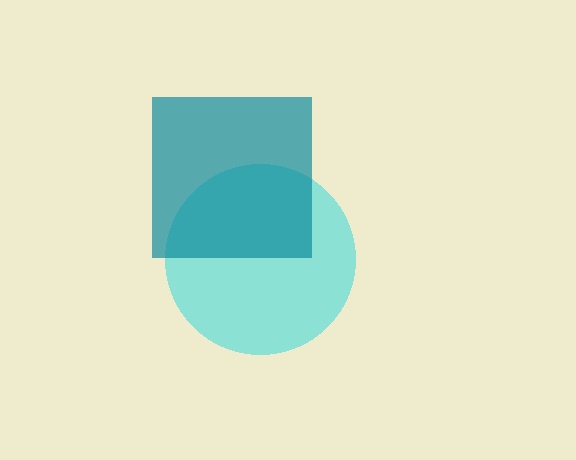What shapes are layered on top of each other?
The layered shapes are: a cyan circle, a teal square.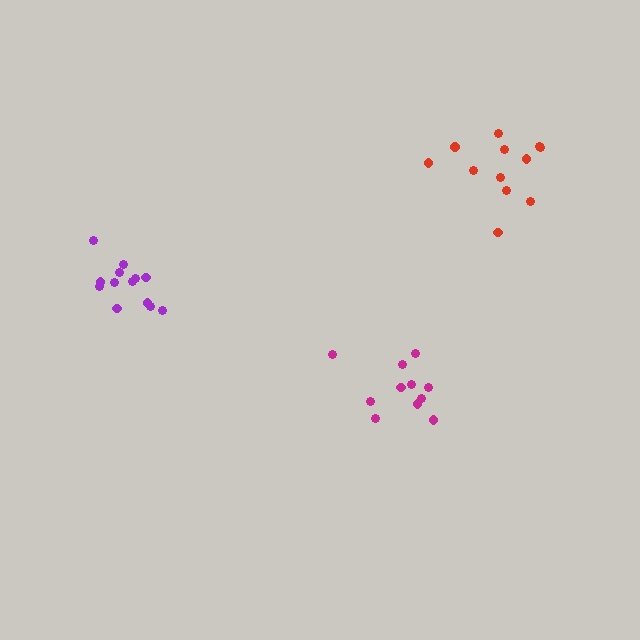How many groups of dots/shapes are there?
There are 3 groups.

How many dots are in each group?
Group 1: 13 dots, Group 2: 12 dots, Group 3: 11 dots (36 total).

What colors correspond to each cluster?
The clusters are colored: purple, red, magenta.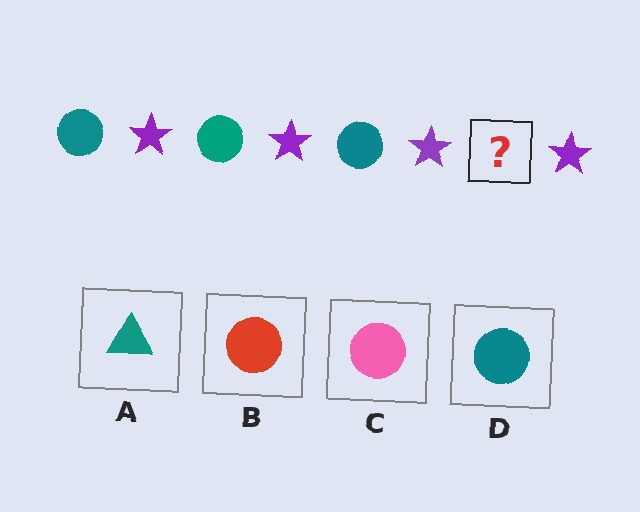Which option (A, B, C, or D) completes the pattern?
D.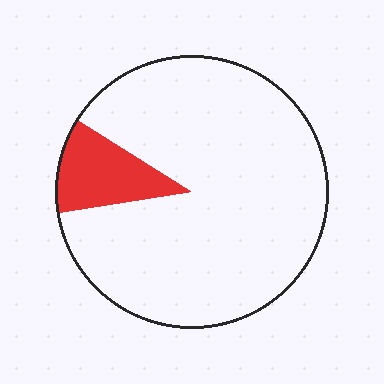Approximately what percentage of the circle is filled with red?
Approximately 10%.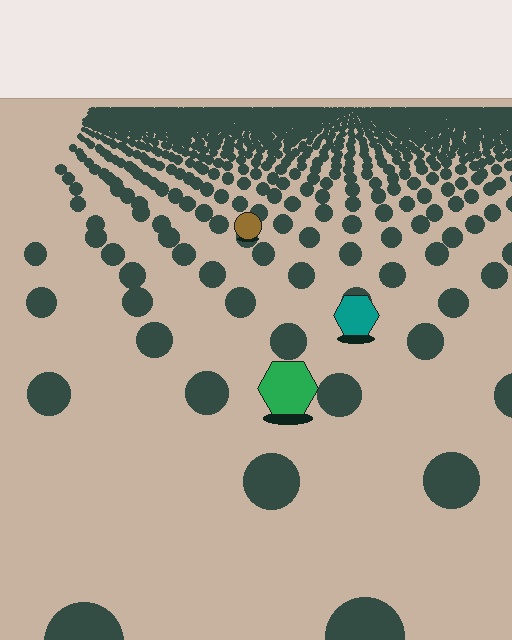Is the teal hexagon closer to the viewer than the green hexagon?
No. The green hexagon is closer — you can tell from the texture gradient: the ground texture is coarser near it.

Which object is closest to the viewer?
The green hexagon is closest. The texture marks near it are larger and more spread out.